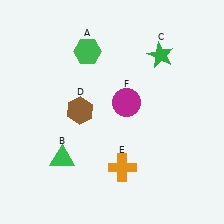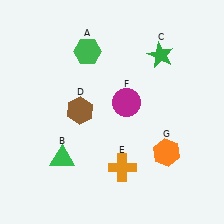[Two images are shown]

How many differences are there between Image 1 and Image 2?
There is 1 difference between the two images.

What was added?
An orange hexagon (G) was added in Image 2.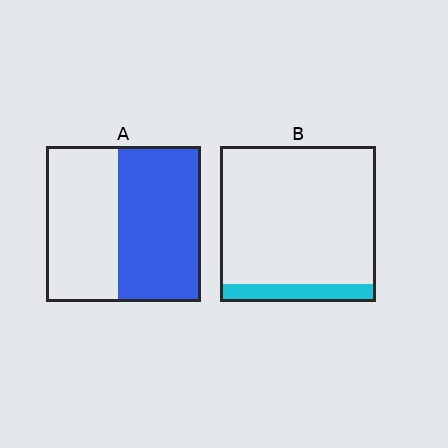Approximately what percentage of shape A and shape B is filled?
A is approximately 55% and B is approximately 10%.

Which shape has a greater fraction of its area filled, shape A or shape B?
Shape A.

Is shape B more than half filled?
No.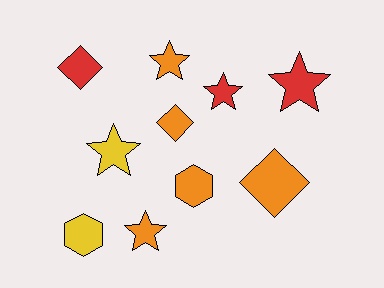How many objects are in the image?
There are 10 objects.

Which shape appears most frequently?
Star, with 5 objects.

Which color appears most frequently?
Orange, with 5 objects.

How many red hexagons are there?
There are no red hexagons.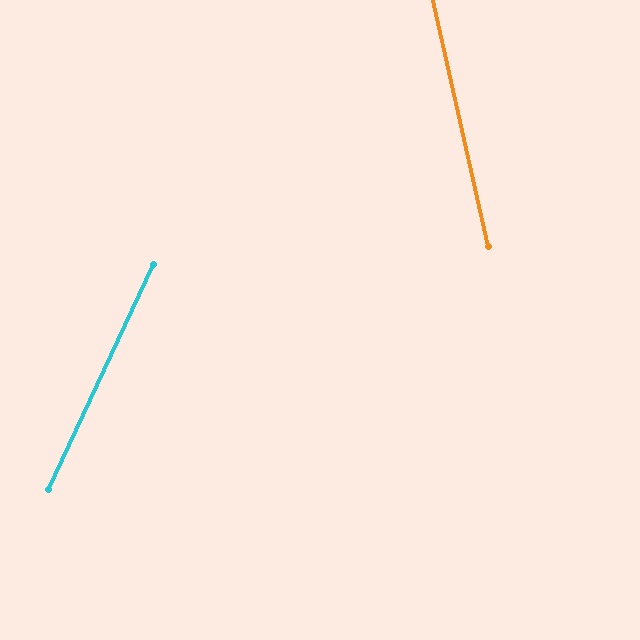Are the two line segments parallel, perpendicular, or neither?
Neither parallel nor perpendicular — they differ by about 38°.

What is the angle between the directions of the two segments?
Approximately 38 degrees.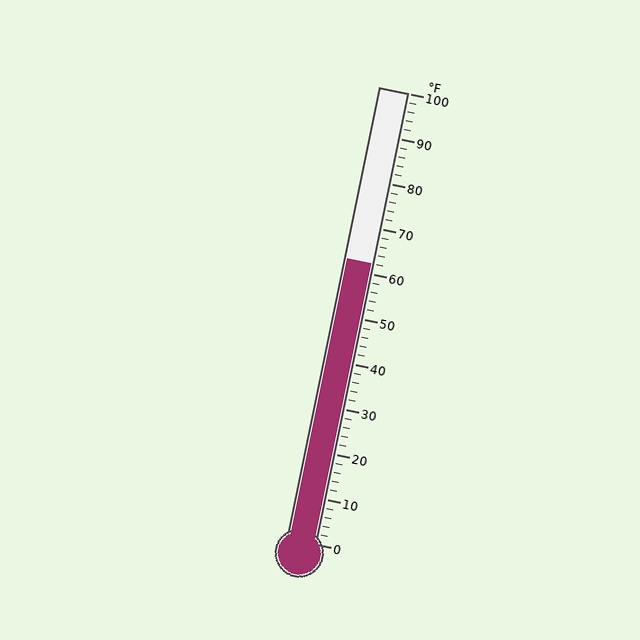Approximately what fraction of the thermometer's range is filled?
The thermometer is filled to approximately 60% of its range.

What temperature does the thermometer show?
The thermometer shows approximately 62°F.